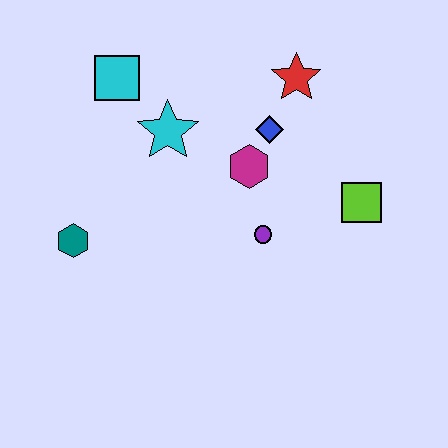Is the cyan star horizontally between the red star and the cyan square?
Yes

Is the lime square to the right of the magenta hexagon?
Yes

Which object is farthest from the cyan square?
The lime square is farthest from the cyan square.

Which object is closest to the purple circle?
The magenta hexagon is closest to the purple circle.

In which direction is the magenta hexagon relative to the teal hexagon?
The magenta hexagon is to the right of the teal hexagon.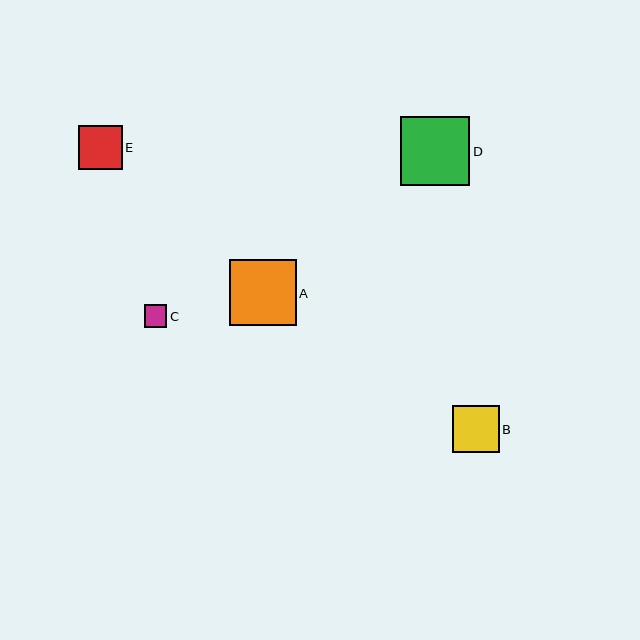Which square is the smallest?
Square C is the smallest with a size of approximately 22 pixels.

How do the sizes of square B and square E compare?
Square B and square E are approximately the same size.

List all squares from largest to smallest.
From largest to smallest: D, A, B, E, C.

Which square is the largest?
Square D is the largest with a size of approximately 69 pixels.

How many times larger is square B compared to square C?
Square B is approximately 2.1 times the size of square C.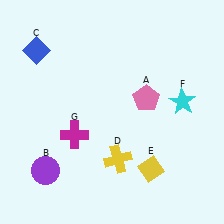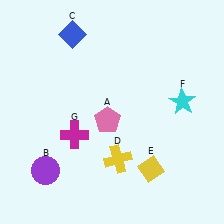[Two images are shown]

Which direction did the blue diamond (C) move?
The blue diamond (C) moved right.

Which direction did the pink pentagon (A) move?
The pink pentagon (A) moved left.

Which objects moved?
The objects that moved are: the pink pentagon (A), the blue diamond (C).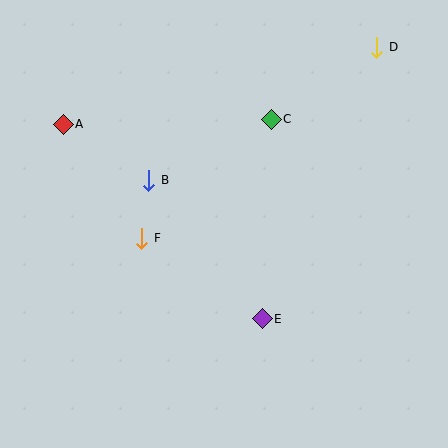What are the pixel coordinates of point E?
Point E is at (262, 319).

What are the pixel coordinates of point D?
Point D is at (377, 47).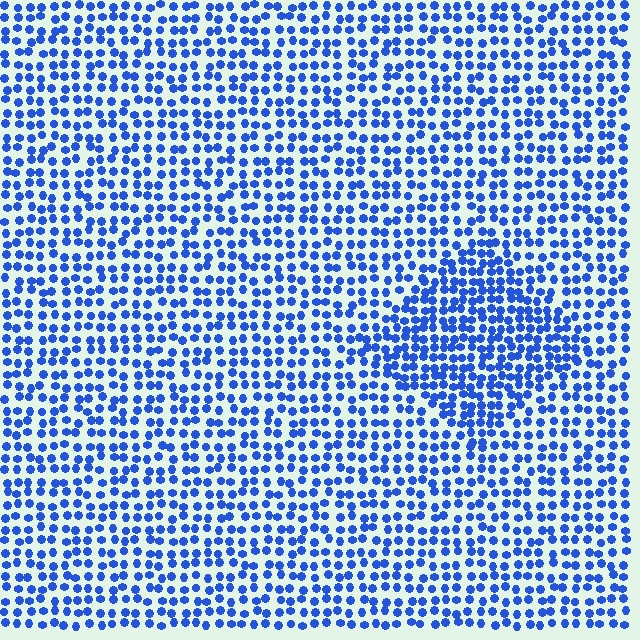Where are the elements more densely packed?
The elements are more densely packed inside the diamond boundary.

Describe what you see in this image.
The image contains small blue elements arranged at two different densities. A diamond-shaped region is visible where the elements are more densely packed than the surrounding area.